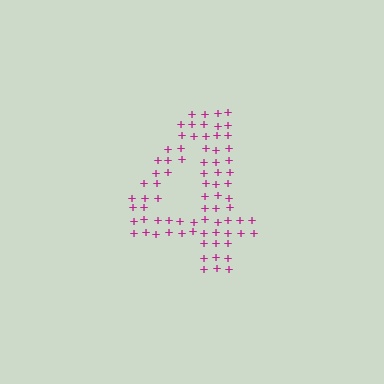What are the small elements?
The small elements are plus signs.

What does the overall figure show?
The overall figure shows the digit 4.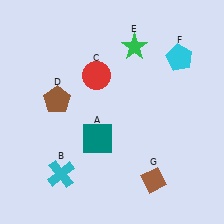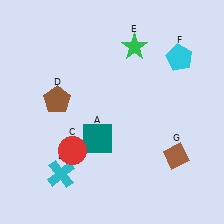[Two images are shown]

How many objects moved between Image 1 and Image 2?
2 objects moved between the two images.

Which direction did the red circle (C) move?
The red circle (C) moved down.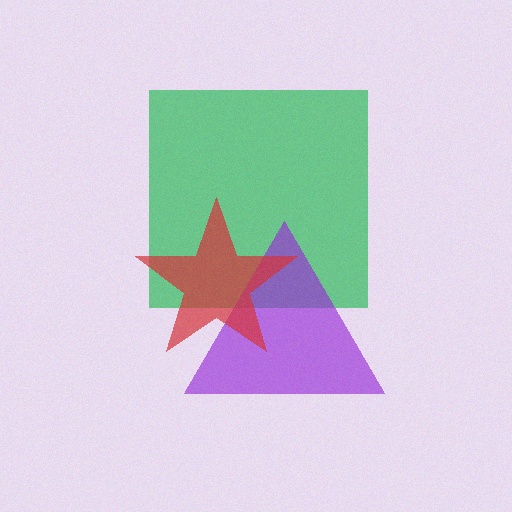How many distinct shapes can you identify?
There are 3 distinct shapes: a green square, a purple triangle, a red star.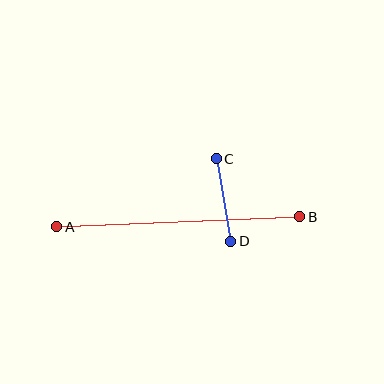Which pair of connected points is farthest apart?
Points A and B are farthest apart.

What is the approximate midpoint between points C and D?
The midpoint is at approximately (224, 200) pixels.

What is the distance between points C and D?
The distance is approximately 84 pixels.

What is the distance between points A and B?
The distance is approximately 243 pixels.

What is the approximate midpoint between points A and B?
The midpoint is at approximately (178, 222) pixels.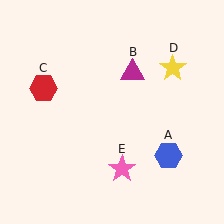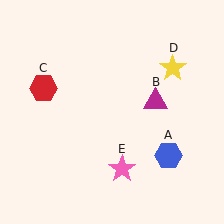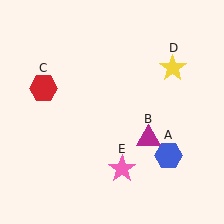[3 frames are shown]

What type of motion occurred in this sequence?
The magenta triangle (object B) rotated clockwise around the center of the scene.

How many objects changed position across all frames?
1 object changed position: magenta triangle (object B).